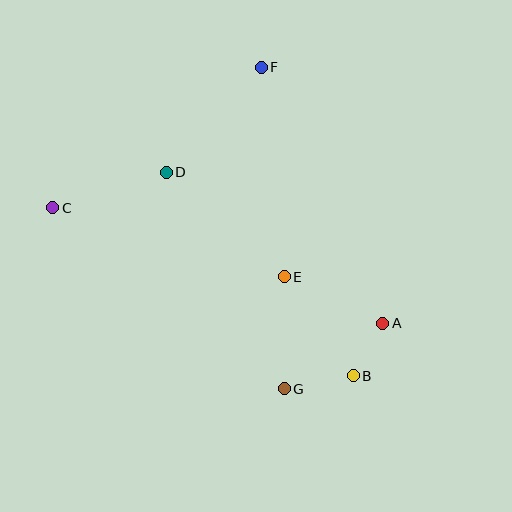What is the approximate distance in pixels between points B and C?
The distance between B and C is approximately 344 pixels.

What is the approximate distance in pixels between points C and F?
The distance between C and F is approximately 252 pixels.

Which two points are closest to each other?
Points A and B are closest to each other.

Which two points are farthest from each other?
Points A and C are farthest from each other.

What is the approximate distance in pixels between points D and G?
The distance between D and G is approximately 246 pixels.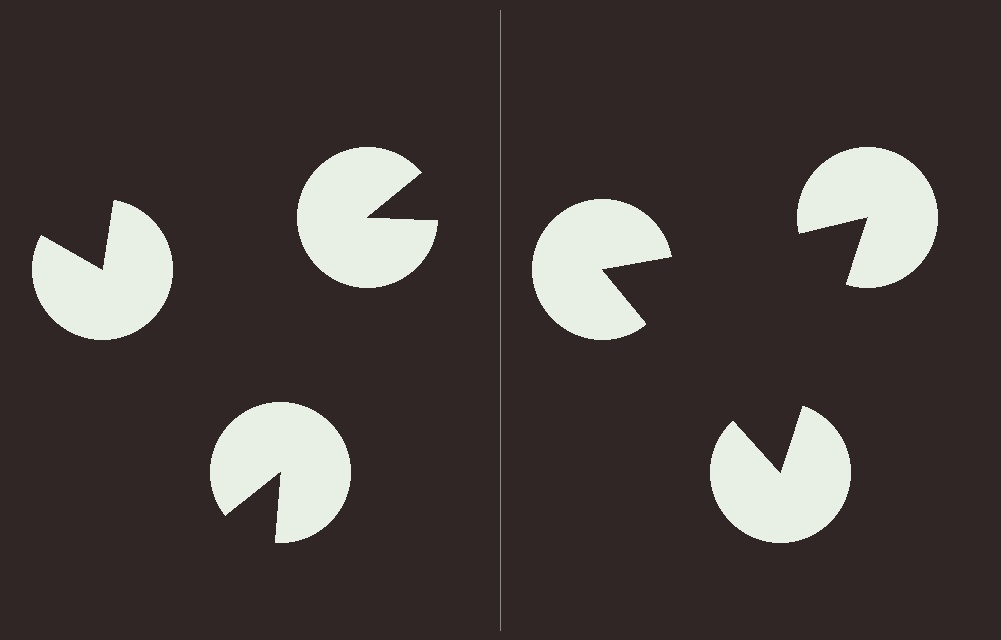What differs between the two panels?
The pac-man discs are positioned identically on both sides; only the wedge orientations differ. On the right they align to a triangle; on the left they are misaligned.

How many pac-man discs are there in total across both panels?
6 — 3 on each side.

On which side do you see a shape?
An illusory triangle appears on the right side. On the left side the wedge cuts are rotated, so no coherent shape forms.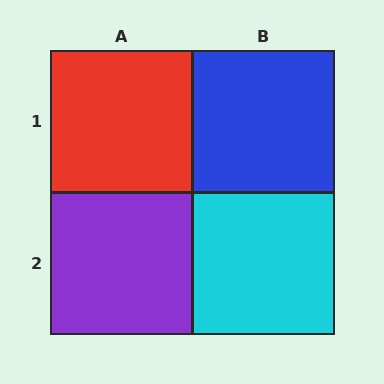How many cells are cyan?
1 cell is cyan.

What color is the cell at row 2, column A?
Purple.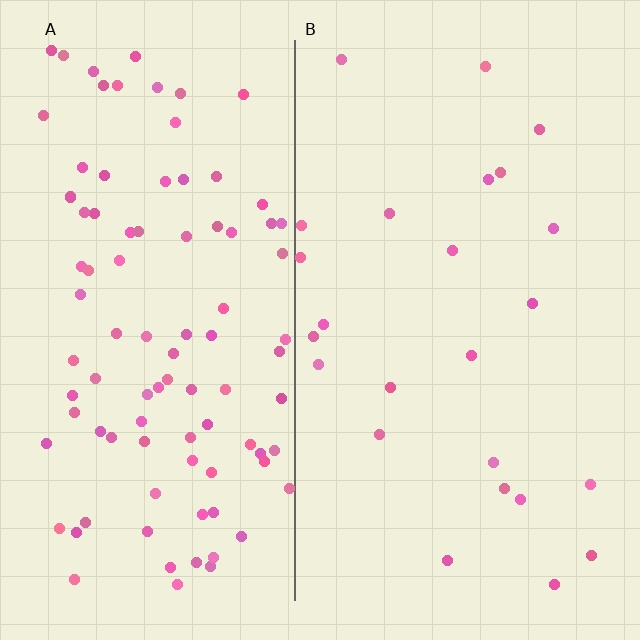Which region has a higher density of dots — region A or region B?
A (the left).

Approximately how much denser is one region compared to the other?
Approximately 4.0× — region A over region B.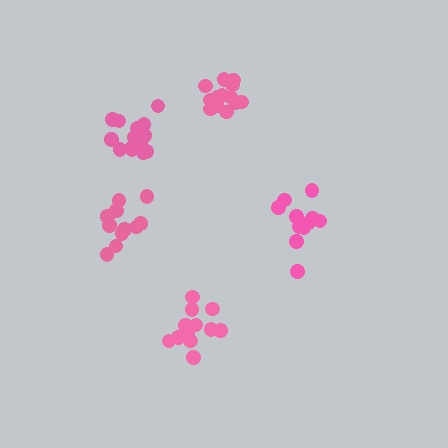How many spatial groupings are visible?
There are 5 spatial groupings.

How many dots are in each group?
Group 1: 12 dots, Group 2: 15 dots, Group 3: 11 dots, Group 4: 11 dots, Group 5: 13 dots (62 total).